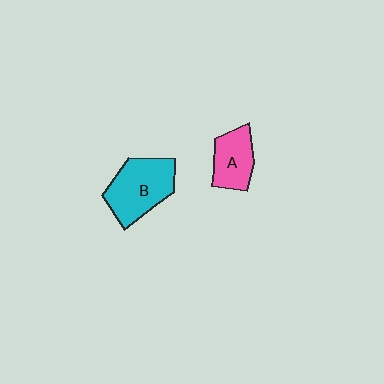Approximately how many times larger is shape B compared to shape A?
Approximately 1.5 times.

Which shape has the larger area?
Shape B (cyan).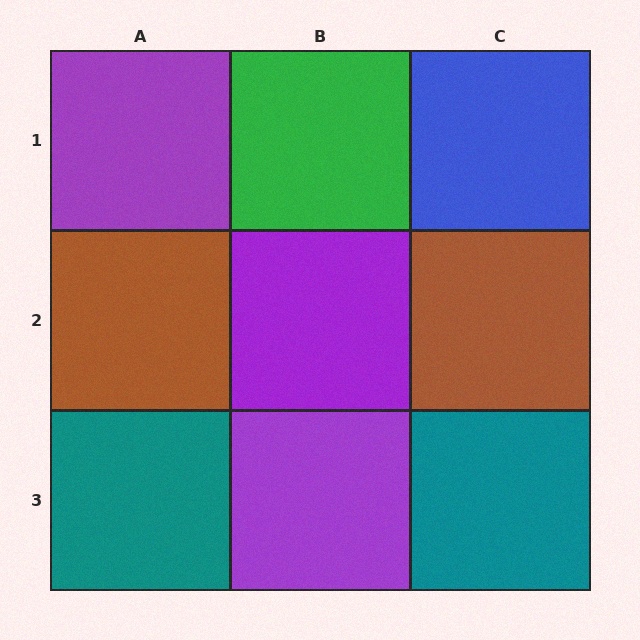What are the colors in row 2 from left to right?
Brown, purple, brown.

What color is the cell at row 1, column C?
Blue.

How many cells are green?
1 cell is green.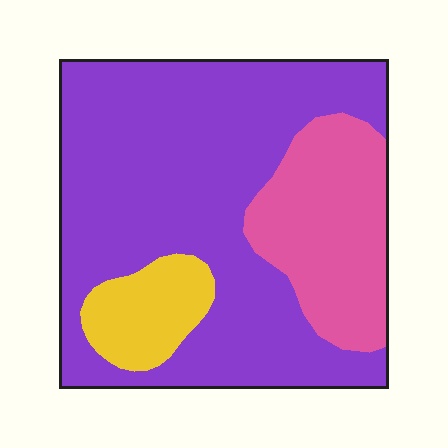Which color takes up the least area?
Yellow, at roughly 10%.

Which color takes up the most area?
Purple, at roughly 65%.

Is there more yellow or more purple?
Purple.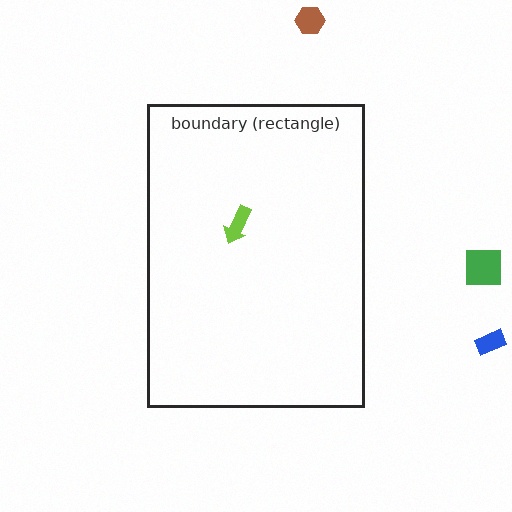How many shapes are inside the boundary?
1 inside, 3 outside.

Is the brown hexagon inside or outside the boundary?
Outside.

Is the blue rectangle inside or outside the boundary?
Outside.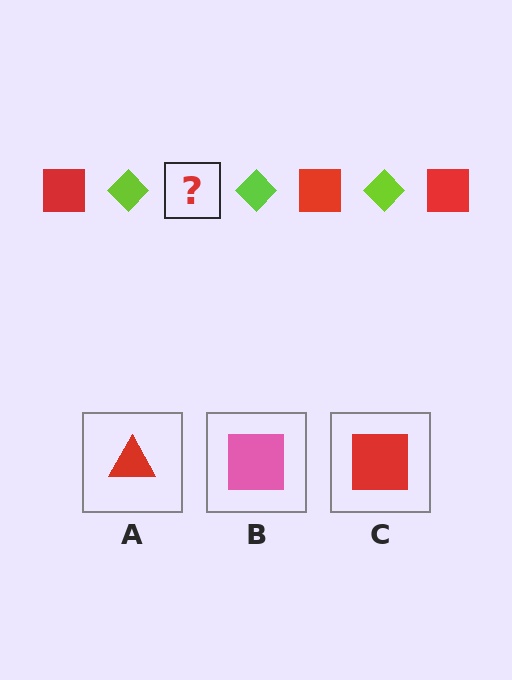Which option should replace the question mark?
Option C.